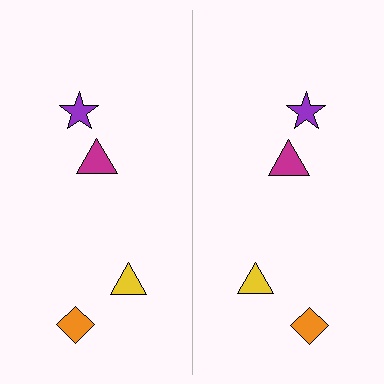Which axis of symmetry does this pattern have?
The pattern has a vertical axis of symmetry running through the center of the image.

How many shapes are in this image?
There are 8 shapes in this image.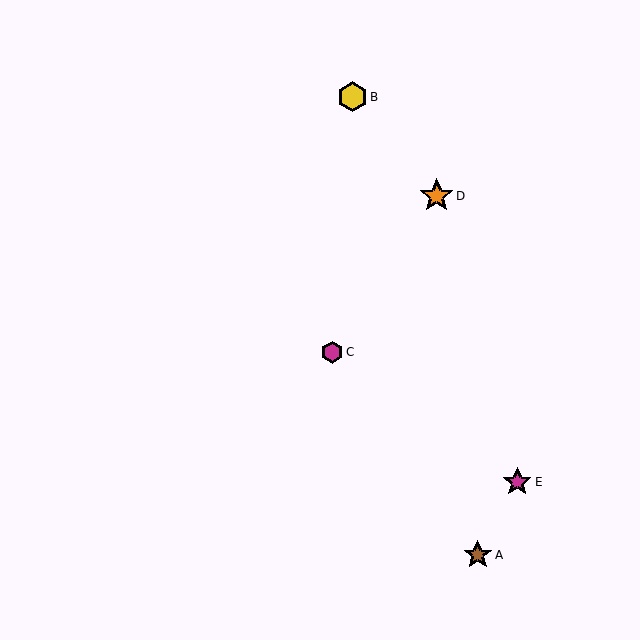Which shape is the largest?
The orange star (labeled D) is the largest.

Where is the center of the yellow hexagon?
The center of the yellow hexagon is at (352, 97).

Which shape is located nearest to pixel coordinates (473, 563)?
The brown star (labeled A) at (478, 555) is nearest to that location.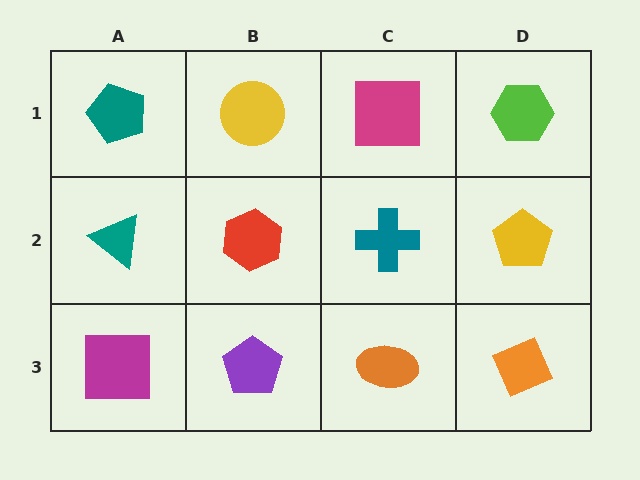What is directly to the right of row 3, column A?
A purple pentagon.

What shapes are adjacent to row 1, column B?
A red hexagon (row 2, column B), a teal pentagon (row 1, column A), a magenta square (row 1, column C).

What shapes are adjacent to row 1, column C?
A teal cross (row 2, column C), a yellow circle (row 1, column B), a lime hexagon (row 1, column D).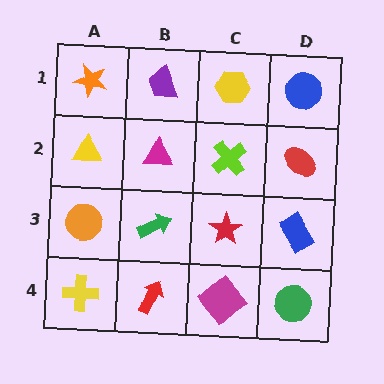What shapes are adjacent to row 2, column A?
An orange star (row 1, column A), an orange circle (row 3, column A), a magenta triangle (row 2, column B).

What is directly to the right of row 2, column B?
A lime cross.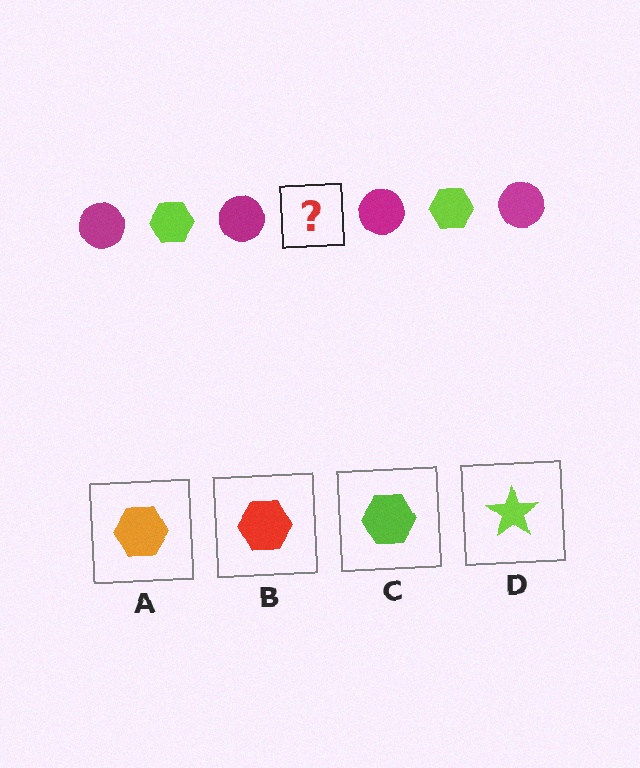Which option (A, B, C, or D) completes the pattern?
C.